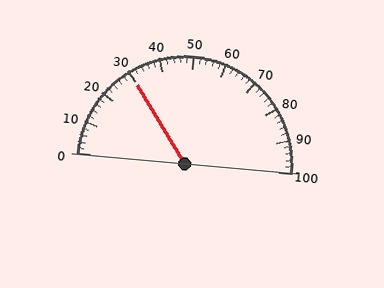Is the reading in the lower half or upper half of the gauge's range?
The reading is in the lower half of the range (0 to 100).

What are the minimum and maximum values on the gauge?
The gauge ranges from 0 to 100.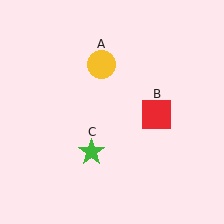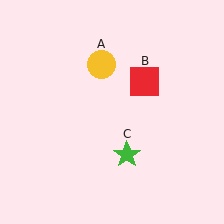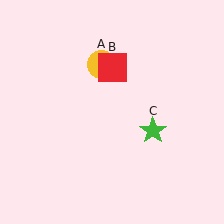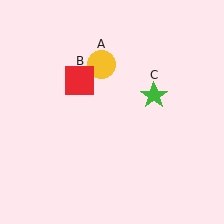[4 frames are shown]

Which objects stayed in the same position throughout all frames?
Yellow circle (object A) remained stationary.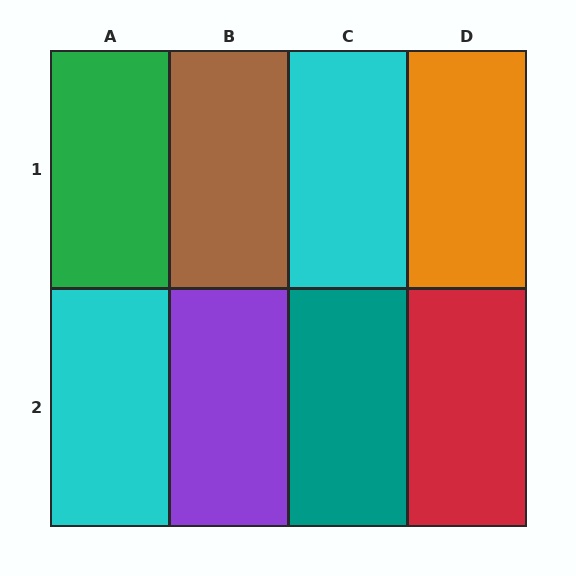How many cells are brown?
1 cell is brown.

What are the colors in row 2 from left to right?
Cyan, purple, teal, red.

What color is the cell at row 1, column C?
Cyan.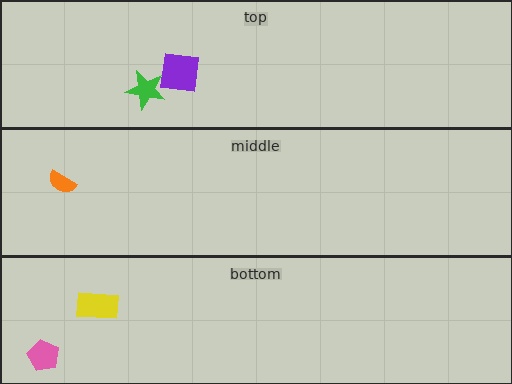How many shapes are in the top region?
2.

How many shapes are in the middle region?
1.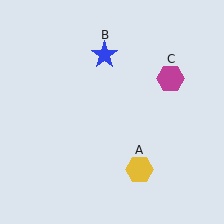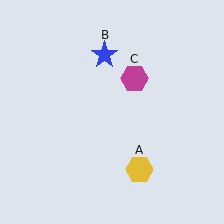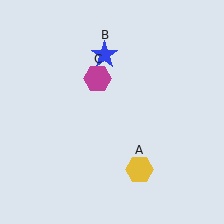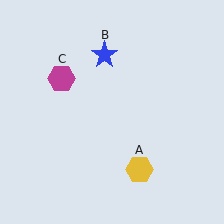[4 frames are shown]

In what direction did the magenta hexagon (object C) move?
The magenta hexagon (object C) moved left.